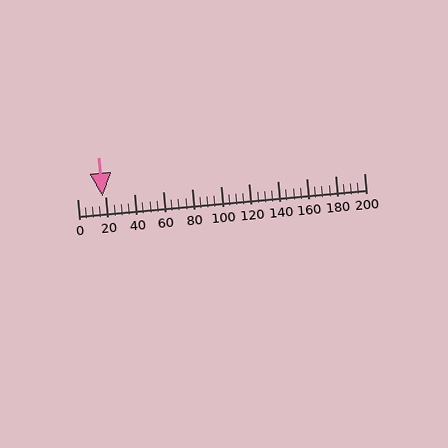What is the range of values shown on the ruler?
The ruler shows values from 0 to 200.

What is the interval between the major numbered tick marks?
The major tick marks are spaced 20 units apart.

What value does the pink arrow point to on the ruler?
The pink arrow points to approximately 18.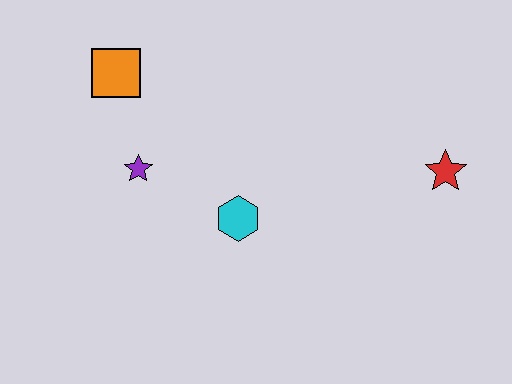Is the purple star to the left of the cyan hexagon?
Yes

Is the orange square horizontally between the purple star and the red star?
No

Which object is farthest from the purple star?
The red star is farthest from the purple star.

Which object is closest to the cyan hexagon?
The purple star is closest to the cyan hexagon.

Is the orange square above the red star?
Yes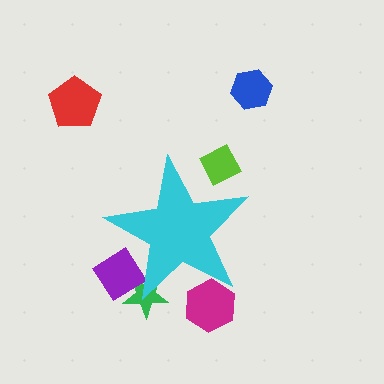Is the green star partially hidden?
Yes, the green star is partially hidden behind the cyan star.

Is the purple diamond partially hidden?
Yes, the purple diamond is partially hidden behind the cyan star.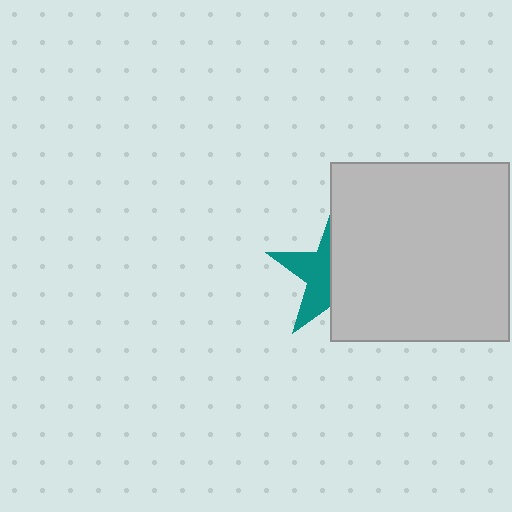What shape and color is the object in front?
The object in front is a light gray square.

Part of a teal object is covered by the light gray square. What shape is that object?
It is a star.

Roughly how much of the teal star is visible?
A small part of it is visible (roughly 42%).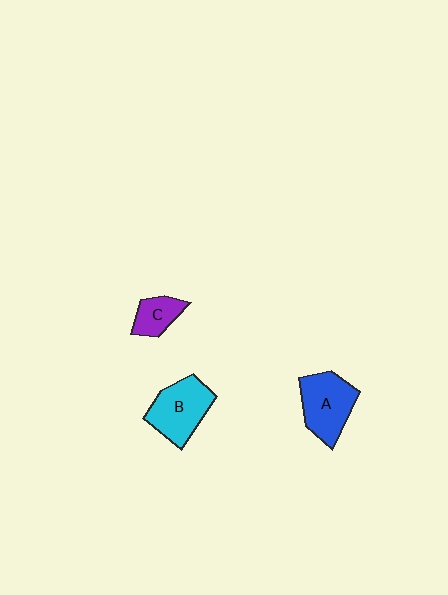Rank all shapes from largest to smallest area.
From largest to smallest: A (blue), B (cyan), C (purple).